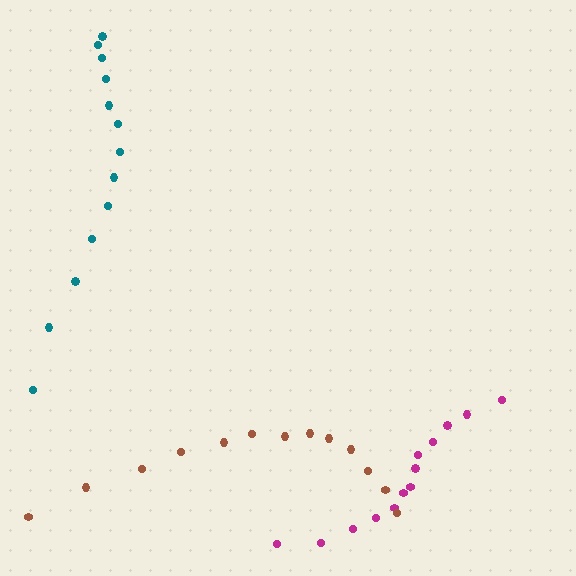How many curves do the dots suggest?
There are 3 distinct paths.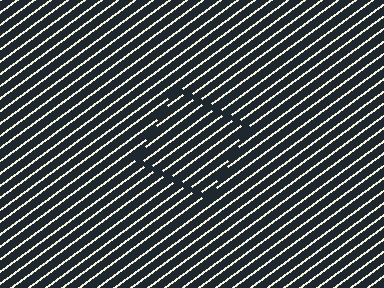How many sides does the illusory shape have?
4 sides — the line-ends trace a square.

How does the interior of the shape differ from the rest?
The interior of the shape contains the same grating, shifted by half a period — the contour is defined by the phase discontinuity where line-ends from the inner and outer gratings abut.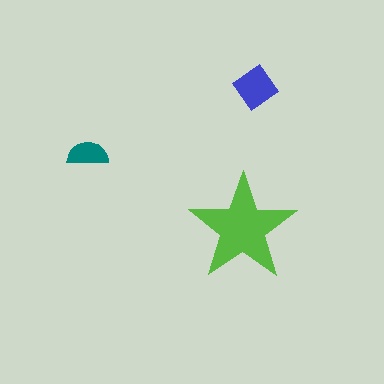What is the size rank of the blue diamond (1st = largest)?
2nd.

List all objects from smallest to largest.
The teal semicircle, the blue diamond, the lime star.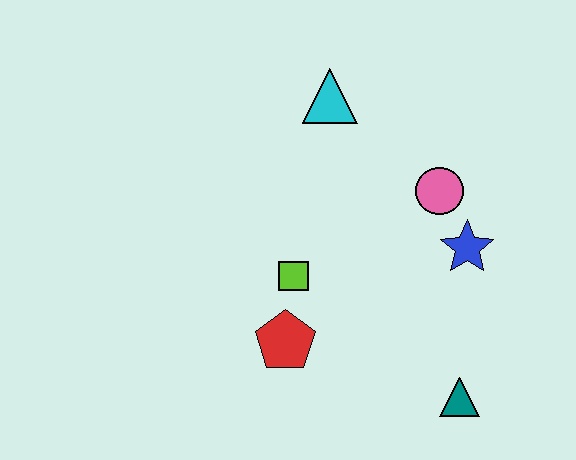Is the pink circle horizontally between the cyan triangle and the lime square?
No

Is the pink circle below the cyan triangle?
Yes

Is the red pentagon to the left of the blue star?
Yes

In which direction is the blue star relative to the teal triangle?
The blue star is above the teal triangle.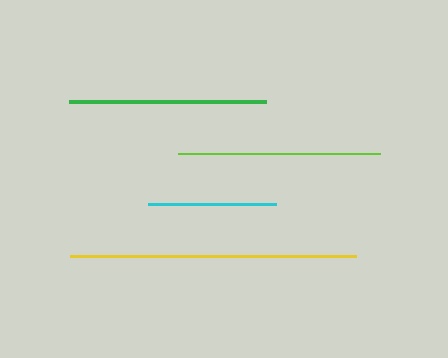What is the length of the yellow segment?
The yellow segment is approximately 285 pixels long.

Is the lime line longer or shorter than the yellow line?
The yellow line is longer than the lime line.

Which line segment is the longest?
The yellow line is the longest at approximately 285 pixels.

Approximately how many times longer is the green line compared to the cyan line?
The green line is approximately 1.5 times the length of the cyan line.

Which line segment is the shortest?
The cyan line is the shortest at approximately 128 pixels.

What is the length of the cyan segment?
The cyan segment is approximately 128 pixels long.